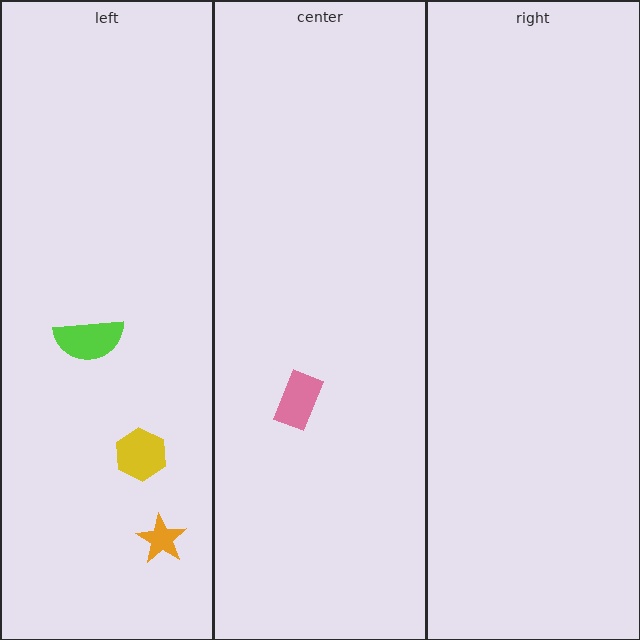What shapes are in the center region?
The pink rectangle.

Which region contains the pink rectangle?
The center region.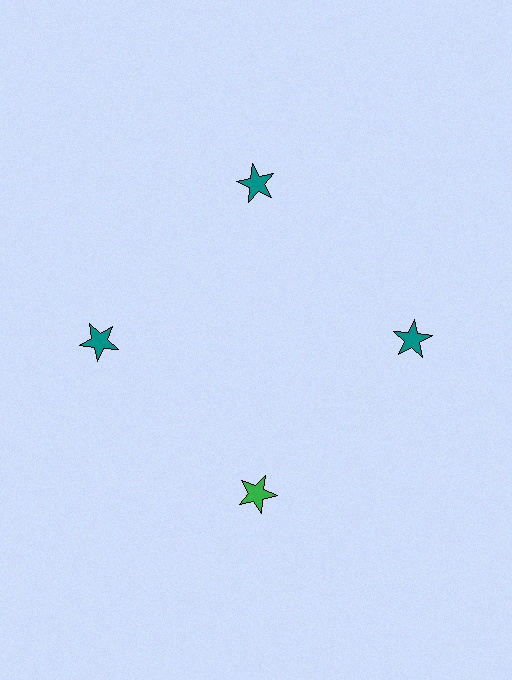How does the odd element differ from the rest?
It has a different color: green instead of teal.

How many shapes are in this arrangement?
There are 4 shapes arranged in a ring pattern.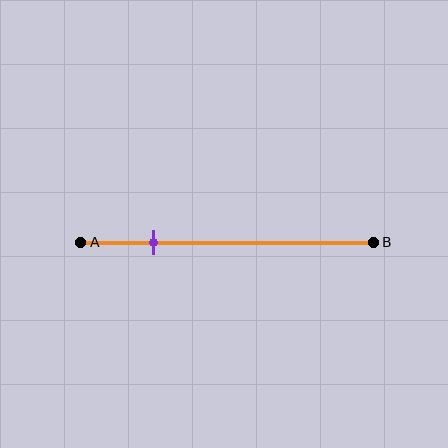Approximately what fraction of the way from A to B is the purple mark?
The purple mark is approximately 25% of the way from A to B.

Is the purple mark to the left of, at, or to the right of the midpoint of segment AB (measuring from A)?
The purple mark is to the left of the midpoint of segment AB.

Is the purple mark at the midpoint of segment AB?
No, the mark is at about 25% from A, not at the 50% midpoint.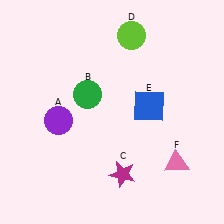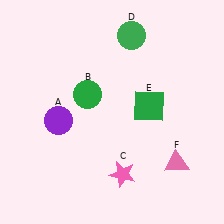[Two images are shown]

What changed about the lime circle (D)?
In Image 1, D is lime. In Image 2, it changed to green.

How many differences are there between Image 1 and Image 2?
There are 3 differences between the two images.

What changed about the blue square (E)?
In Image 1, E is blue. In Image 2, it changed to green.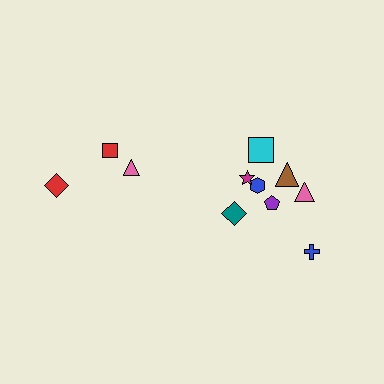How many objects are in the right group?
There are 8 objects.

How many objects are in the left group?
There are 3 objects.